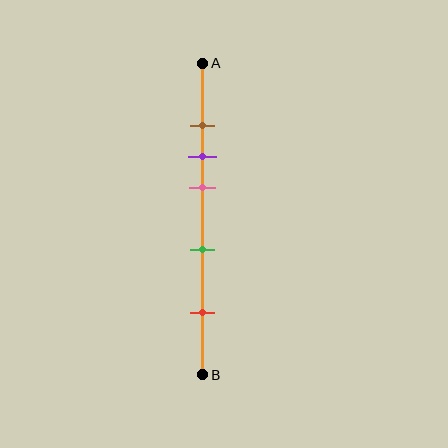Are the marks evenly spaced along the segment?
No, the marks are not evenly spaced.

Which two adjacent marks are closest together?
The brown and purple marks are the closest adjacent pair.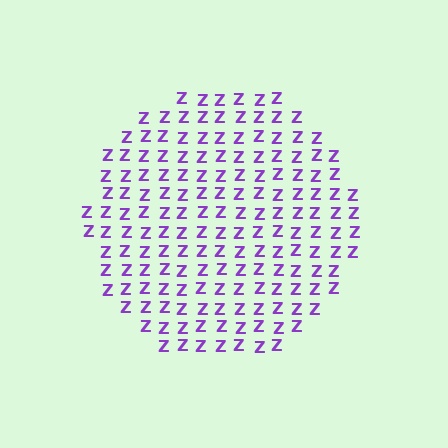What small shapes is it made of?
It is made of small letter Z's.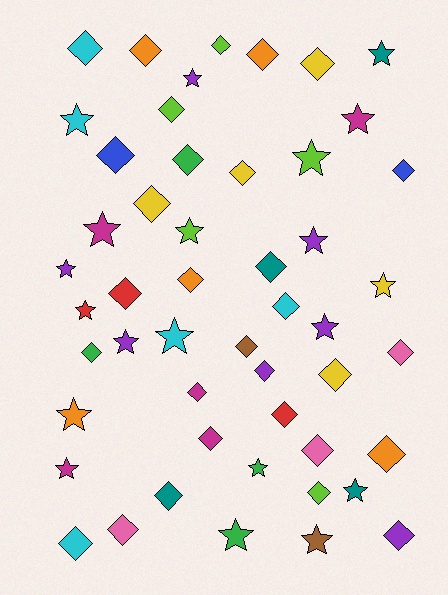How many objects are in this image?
There are 50 objects.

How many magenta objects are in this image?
There are 5 magenta objects.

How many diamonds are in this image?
There are 30 diamonds.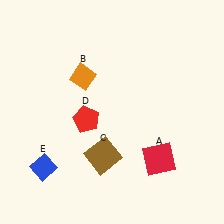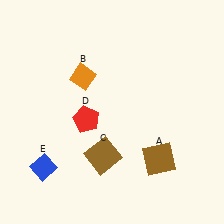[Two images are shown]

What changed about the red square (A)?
In Image 1, A is red. In Image 2, it changed to brown.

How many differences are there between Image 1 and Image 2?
There is 1 difference between the two images.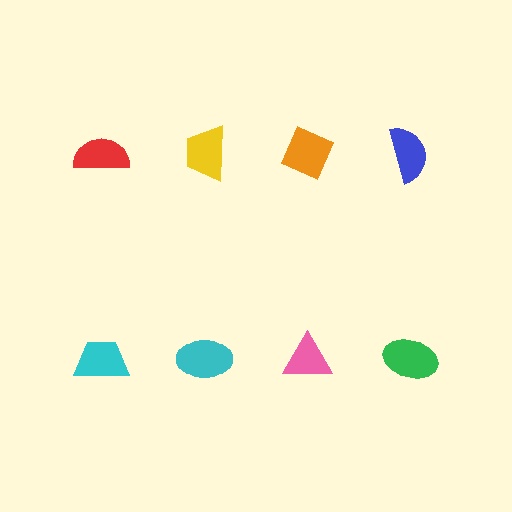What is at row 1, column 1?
A red semicircle.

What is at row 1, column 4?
A blue semicircle.